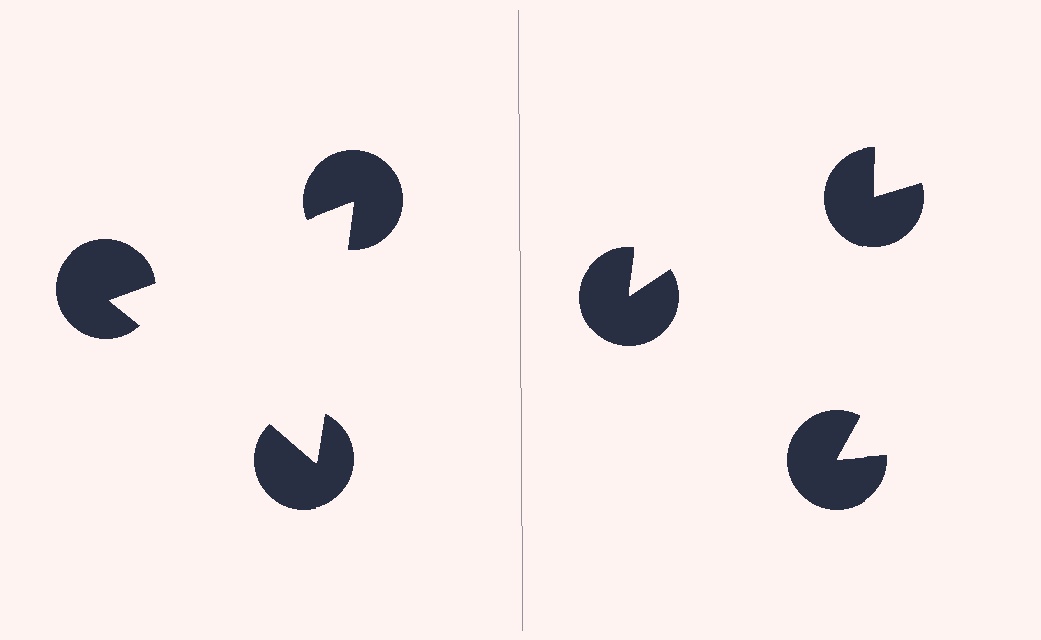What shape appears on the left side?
An illusory triangle.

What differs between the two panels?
The pac-man discs are positioned identically on both sides; only the wedge orientations differ. On the left they align to a triangle; on the right they are misaligned.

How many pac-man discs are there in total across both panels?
6 — 3 on each side.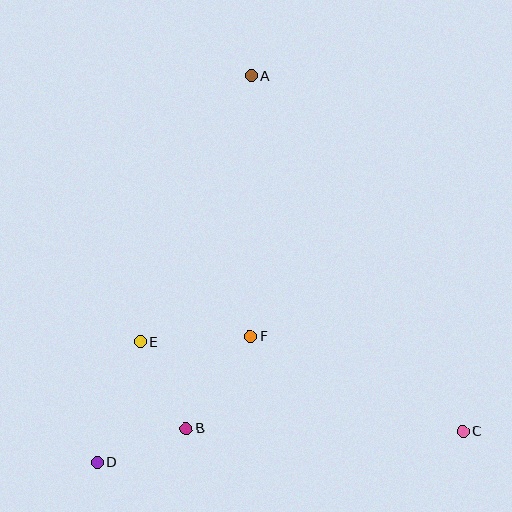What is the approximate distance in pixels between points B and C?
The distance between B and C is approximately 277 pixels.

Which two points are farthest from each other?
Points A and D are farthest from each other.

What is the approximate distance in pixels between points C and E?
The distance between C and E is approximately 335 pixels.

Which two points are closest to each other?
Points B and D are closest to each other.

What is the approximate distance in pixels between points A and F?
The distance between A and F is approximately 260 pixels.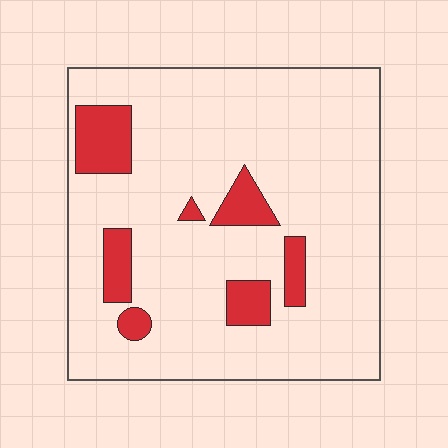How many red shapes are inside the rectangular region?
7.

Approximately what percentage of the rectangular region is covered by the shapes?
Approximately 15%.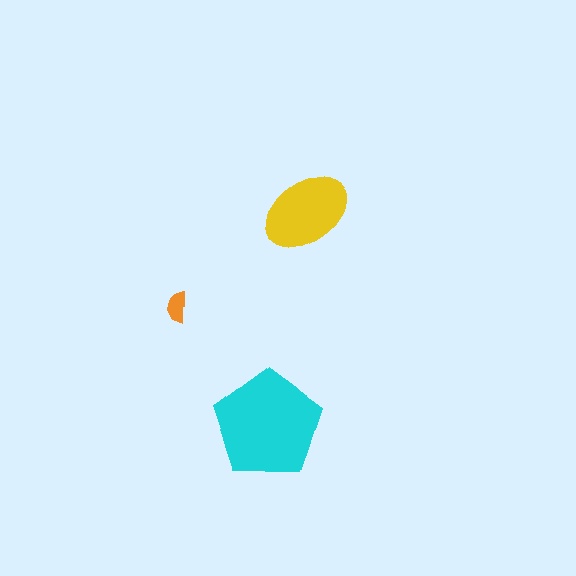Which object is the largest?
The cyan pentagon.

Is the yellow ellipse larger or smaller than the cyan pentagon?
Smaller.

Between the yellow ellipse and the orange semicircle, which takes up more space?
The yellow ellipse.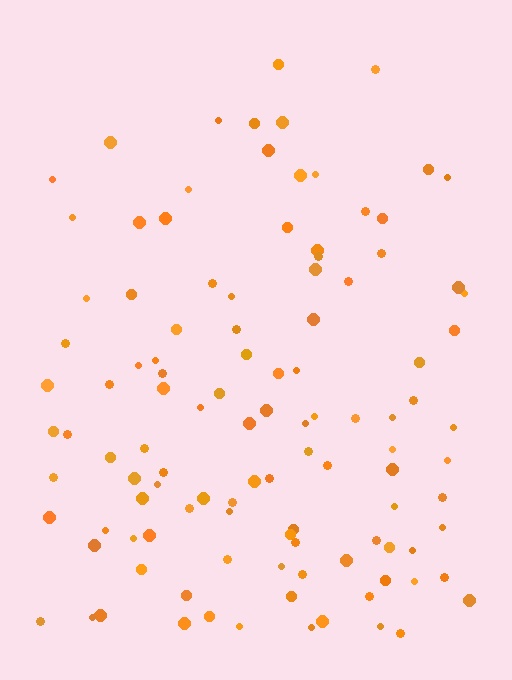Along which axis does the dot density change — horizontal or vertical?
Vertical.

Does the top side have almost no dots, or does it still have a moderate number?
Still a moderate number, just noticeably fewer than the bottom.